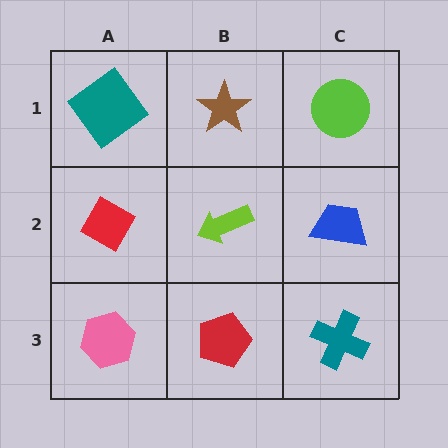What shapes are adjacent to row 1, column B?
A lime arrow (row 2, column B), a teal diamond (row 1, column A), a lime circle (row 1, column C).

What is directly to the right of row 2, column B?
A blue trapezoid.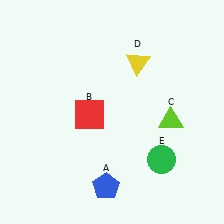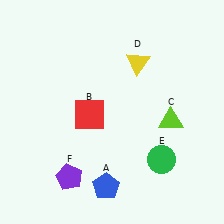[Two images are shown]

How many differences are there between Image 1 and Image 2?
There is 1 difference between the two images.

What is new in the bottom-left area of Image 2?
A purple pentagon (F) was added in the bottom-left area of Image 2.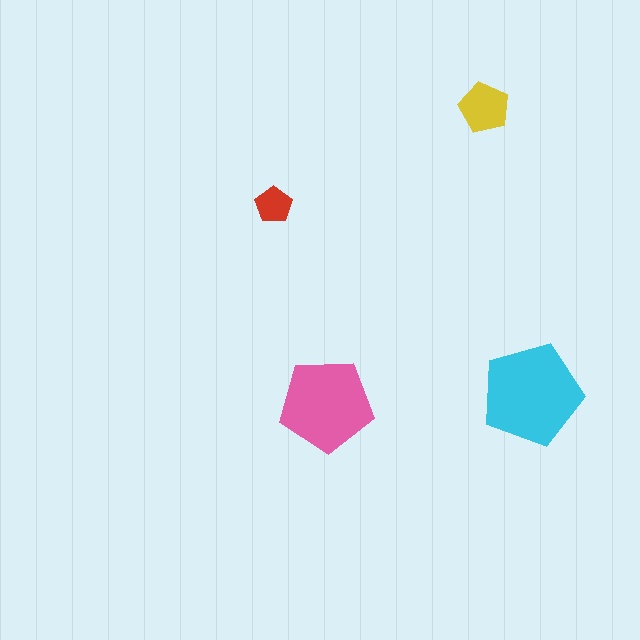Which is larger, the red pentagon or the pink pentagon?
The pink one.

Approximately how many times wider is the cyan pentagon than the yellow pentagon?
About 2 times wider.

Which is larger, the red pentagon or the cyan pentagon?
The cyan one.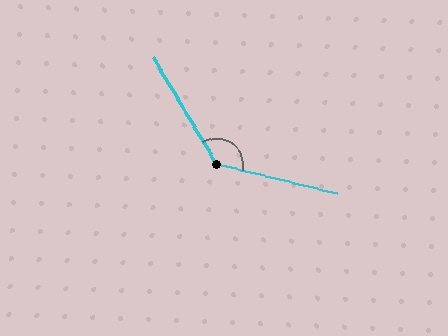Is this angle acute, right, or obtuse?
It is obtuse.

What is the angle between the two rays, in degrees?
Approximately 135 degrees.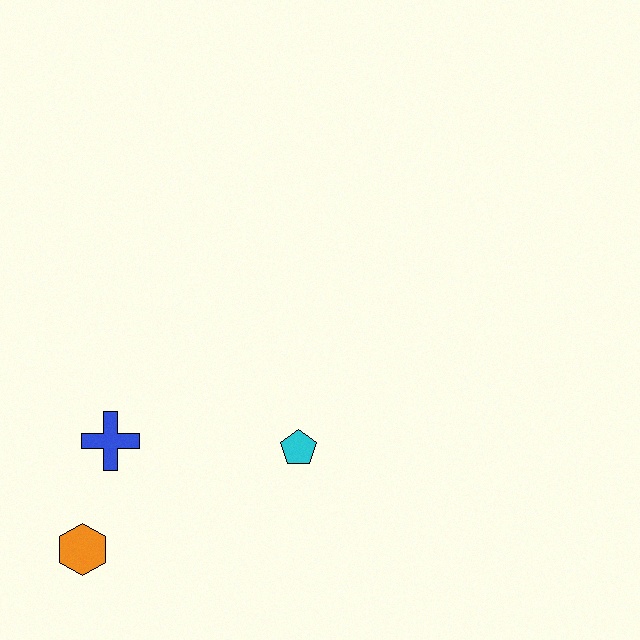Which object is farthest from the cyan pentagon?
The orange hexagon is farthest from the cyan pentagon.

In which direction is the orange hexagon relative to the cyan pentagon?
The orange hexagon is to the left of the cyan pentagon.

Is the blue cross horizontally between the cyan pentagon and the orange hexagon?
Yes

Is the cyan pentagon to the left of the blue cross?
No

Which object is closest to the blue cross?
The orange hexagon is closest to the blue cross.